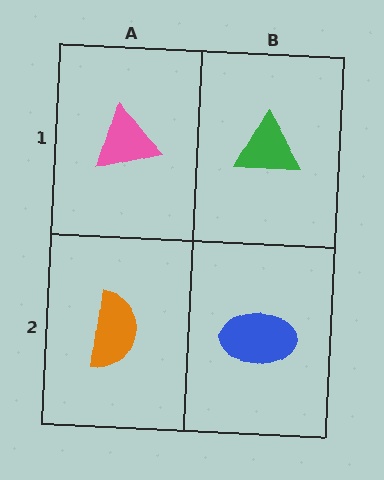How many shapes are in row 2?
2 shapes.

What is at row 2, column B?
A blue ellipse.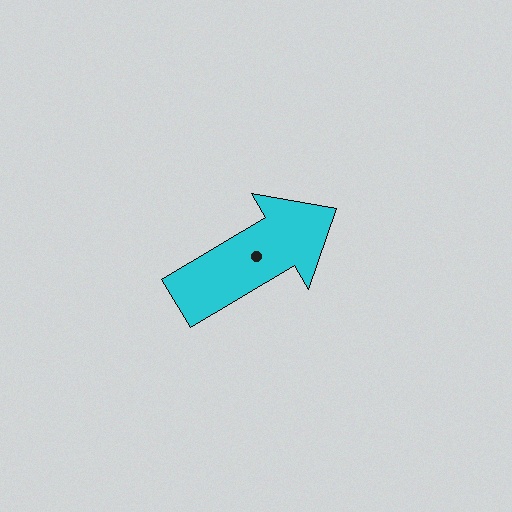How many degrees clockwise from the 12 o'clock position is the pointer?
Approximately 59 degrees.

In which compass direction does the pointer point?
Northeast.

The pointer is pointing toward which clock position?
Roughly 2 o'clock.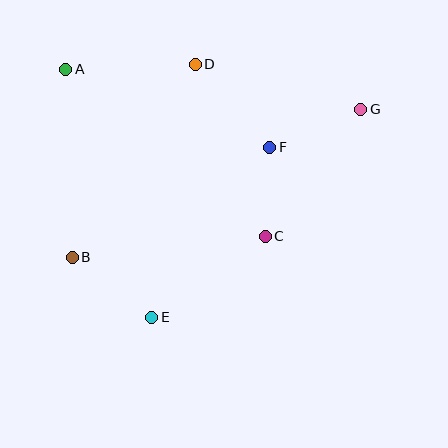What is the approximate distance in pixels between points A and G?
The distance between A and G is approximately 298 pixels.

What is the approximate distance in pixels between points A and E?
The distance between A and E is approximately 263 pixels.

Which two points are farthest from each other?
Points B and G are farthest from each other.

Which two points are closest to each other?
Points C and F are closest to each other.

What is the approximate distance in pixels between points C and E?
The distance between C and E is approximately 139 pixels.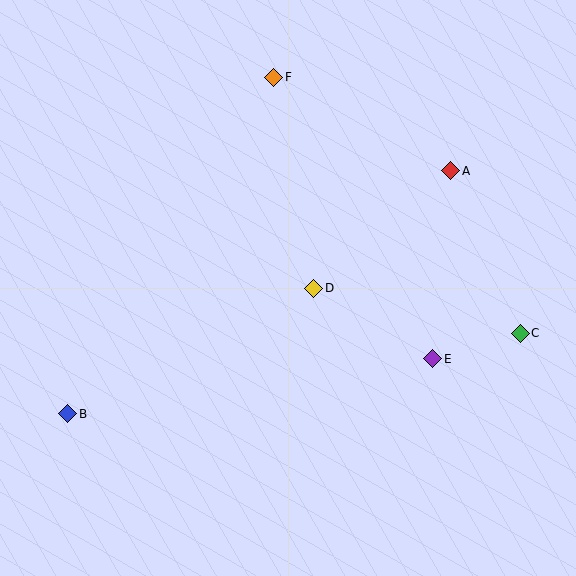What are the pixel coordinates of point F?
Point F is at (274, 77).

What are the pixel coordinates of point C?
Point C is at (520, 333).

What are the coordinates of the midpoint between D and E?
The midpoint between D and E is at (373, 323).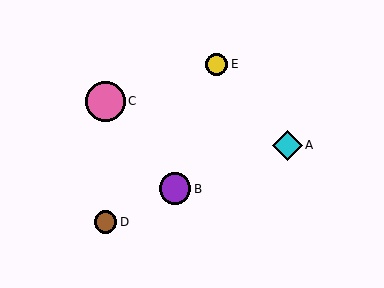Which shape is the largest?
The pink circle (labeled C) is the largest.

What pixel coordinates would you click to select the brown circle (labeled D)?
Click at (106, 222) to select the brown circle D.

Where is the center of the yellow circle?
The center of the yellow circle is at (217, 64).